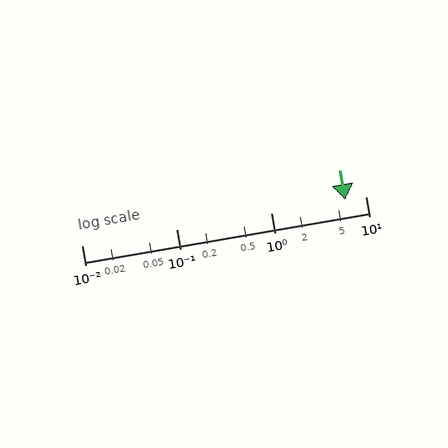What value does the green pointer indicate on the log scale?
The pointer indicates approximately 6.1.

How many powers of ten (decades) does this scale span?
The scale spans 3 decades, from 0.01 to 10.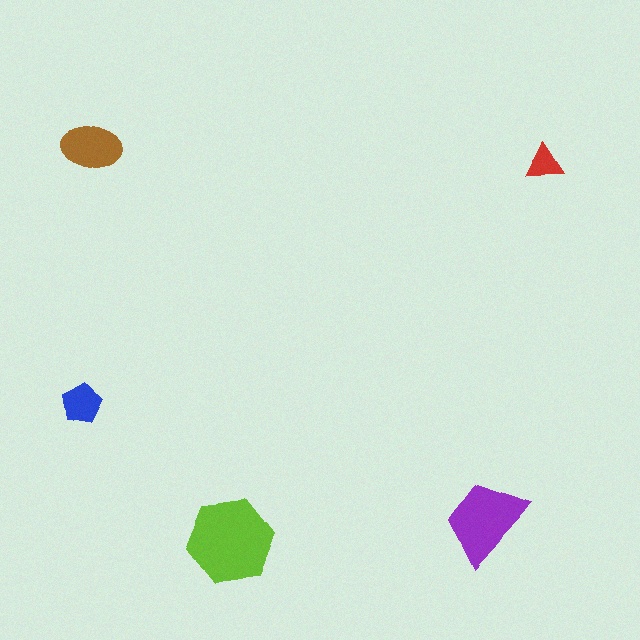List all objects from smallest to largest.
The red triangle, the blue pentagon, the brown ellipse, the purple trapezoid, the lime hexagon.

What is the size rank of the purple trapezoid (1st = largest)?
2nd.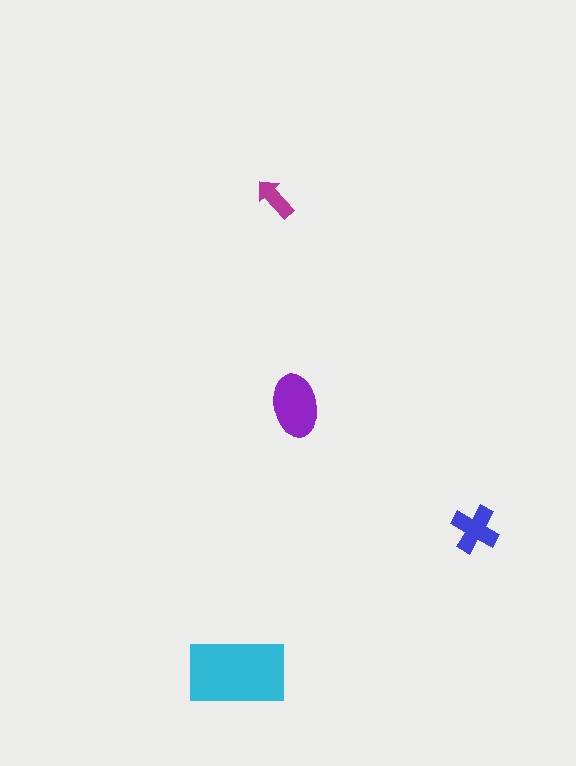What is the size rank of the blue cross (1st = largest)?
3rd.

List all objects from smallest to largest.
The magenta arrow, the blue cross, the purple ellipse, the cyan rectangle.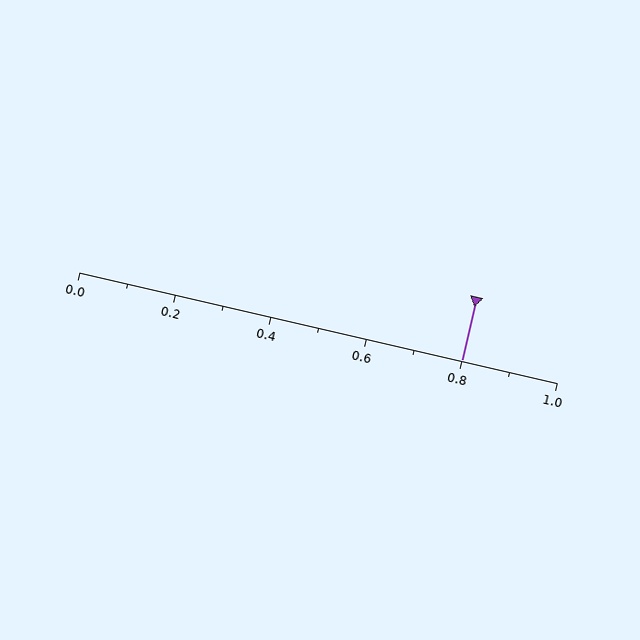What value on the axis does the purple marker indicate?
The marker indicates approximately 0.8.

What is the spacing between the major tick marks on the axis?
The major ticks are spaced 0.2 apart.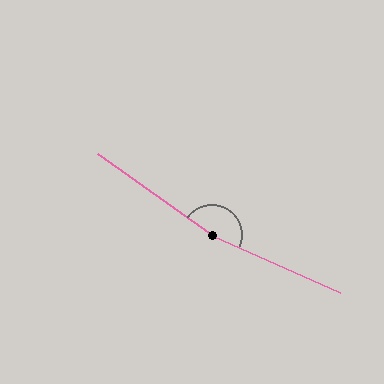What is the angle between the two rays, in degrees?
Approximately 169 degrees.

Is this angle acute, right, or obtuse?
It is obtuse.